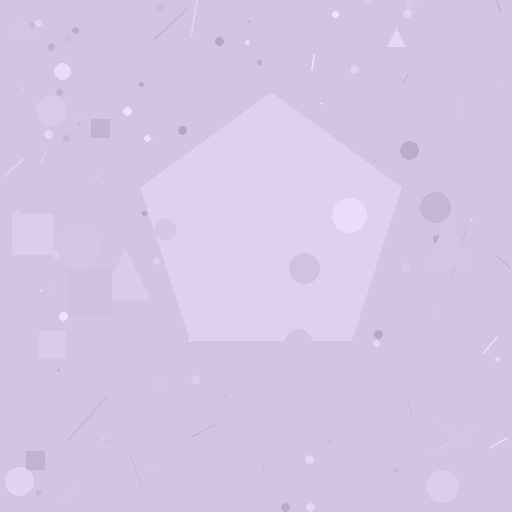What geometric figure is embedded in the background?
A pentagon is embedded in the background.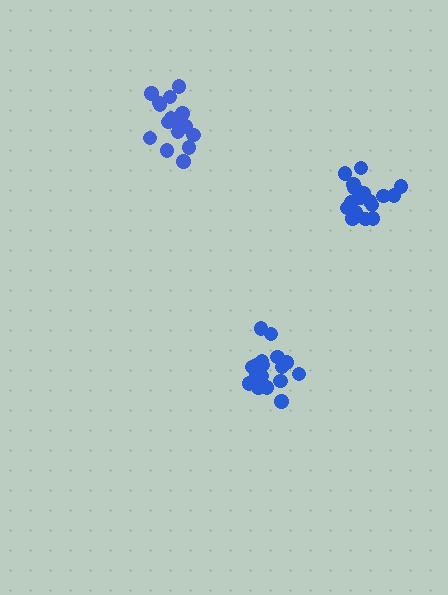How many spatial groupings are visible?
There are 3 spatial groupings.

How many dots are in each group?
Group 1: 17 dots, Group 2: 18 dots, Group 3: 17 dots (52 total).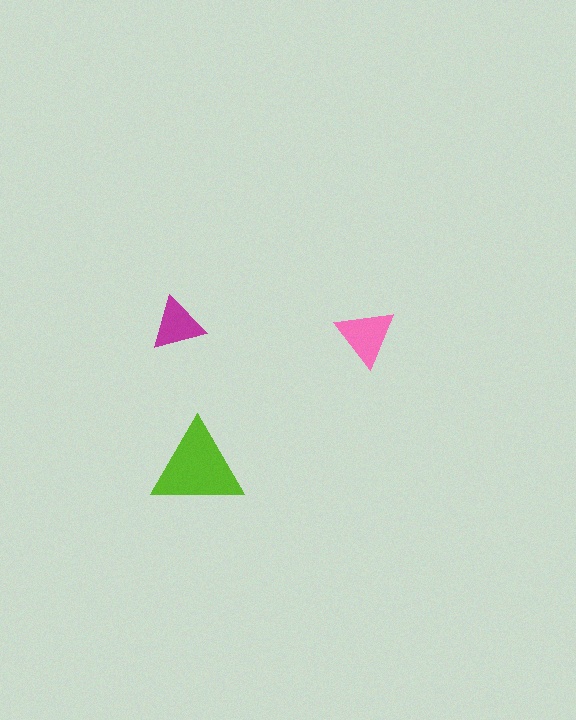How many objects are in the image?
There are 3 objects in the image.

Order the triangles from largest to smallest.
the lime one, the pink one, the magenta one.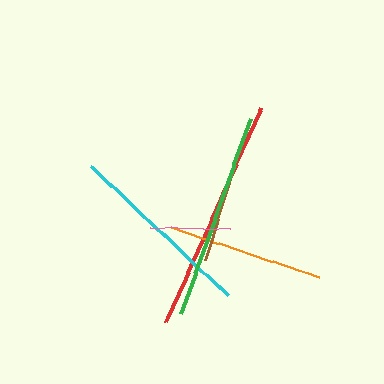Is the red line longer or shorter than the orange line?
The red line is longer than the orange line.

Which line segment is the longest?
The red line is the longest at approximately 234 pixels.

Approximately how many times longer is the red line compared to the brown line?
The red line is approximately 2.2 times the length of the brown line.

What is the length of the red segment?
The red segment is approximately 234 pixels long.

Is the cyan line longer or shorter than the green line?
The green line is longer than the cyan line.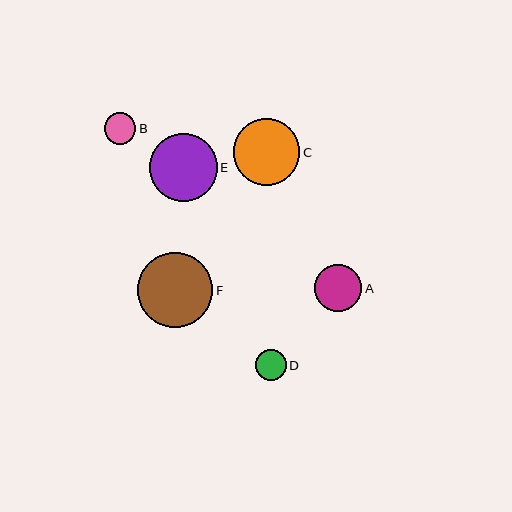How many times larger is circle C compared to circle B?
Circle C is approximately 2.1 times the size of circle B.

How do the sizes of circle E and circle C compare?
Circle E and circle C are approximately the same size.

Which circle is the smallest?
Circle D is the smallest with a size of approximately 31 pixels.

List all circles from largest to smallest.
From largest to smallest: F, E, C, A, B, D.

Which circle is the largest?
Circle F is the largest with a size of approximately 75 pixels.